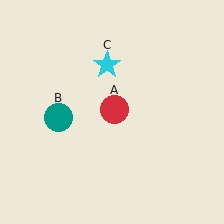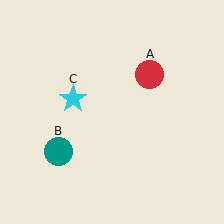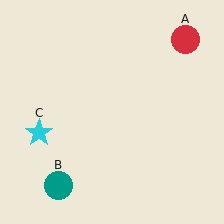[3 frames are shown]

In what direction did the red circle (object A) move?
The red circle (object A) moved up and to the right.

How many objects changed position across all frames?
3 objects changed position: red circle (object A), teal circle (object B), cyan star (object C).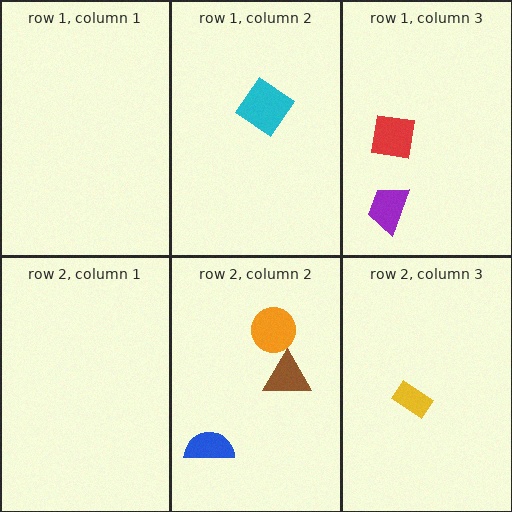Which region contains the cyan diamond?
The row 1, column 2 region.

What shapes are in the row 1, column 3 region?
The red square, the purple trapezoid.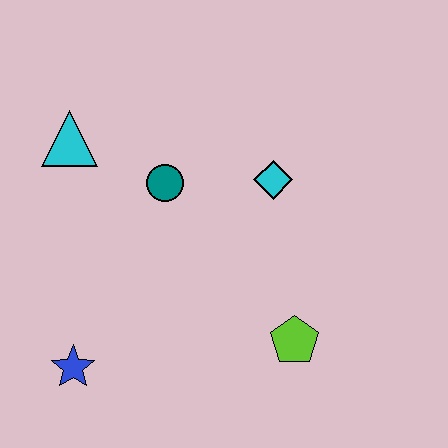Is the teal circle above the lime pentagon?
Yes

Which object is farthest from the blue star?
The cyan diamond is farthest from the blue star.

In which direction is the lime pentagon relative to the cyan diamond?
The lime pentagon is below the cyan diamond.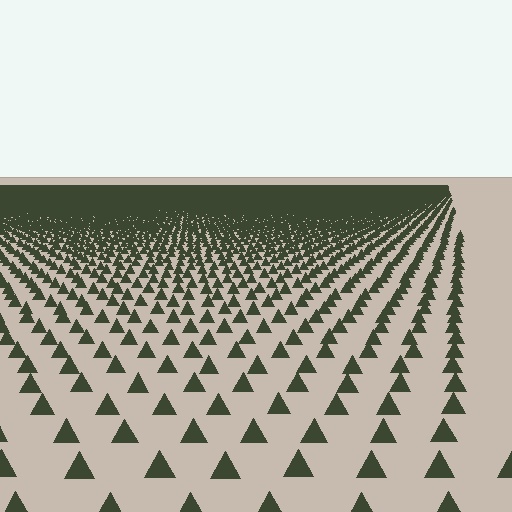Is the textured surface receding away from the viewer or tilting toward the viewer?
The surface is receding away from the viewer. Texture elements get smaller and denser toward the top.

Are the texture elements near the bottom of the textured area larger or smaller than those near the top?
Larger. Near the bottom, elements are closer to the viewer and appear at a bigger on-screen size.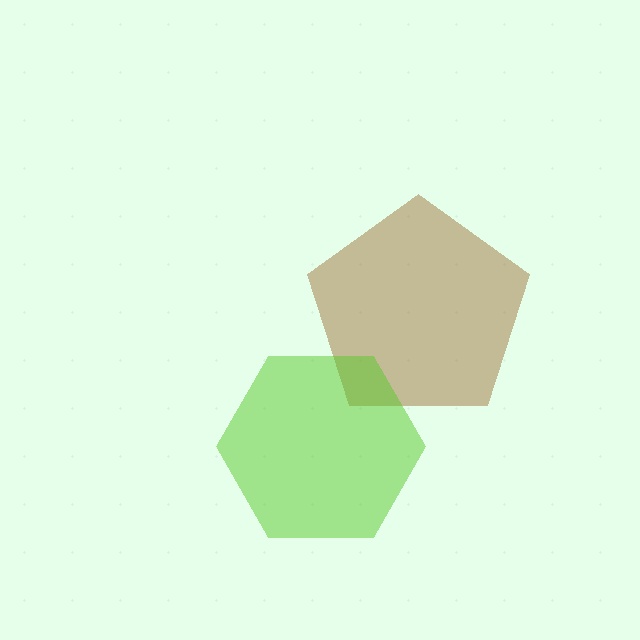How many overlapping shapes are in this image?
There are 2 overlapping shapes in the image.